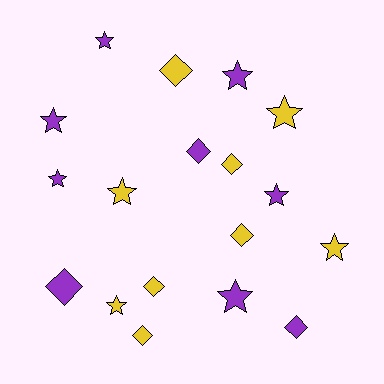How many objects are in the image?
There are 18 objects.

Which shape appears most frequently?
Star, with 10 objects.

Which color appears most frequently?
Yellow, with 9 objects.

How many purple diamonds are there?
There are 3 purple diamonds.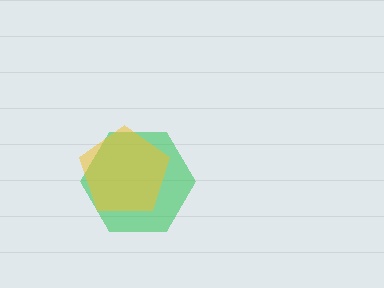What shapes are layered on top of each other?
The layered shapes are: a green hexagon, a yellow pentagon.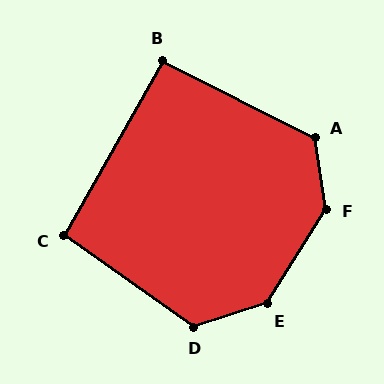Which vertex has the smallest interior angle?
B, at approximately 93 degrees.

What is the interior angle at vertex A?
Approximately 125 degrees (obtuse).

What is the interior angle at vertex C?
Approximately 96 degrees (obtuse).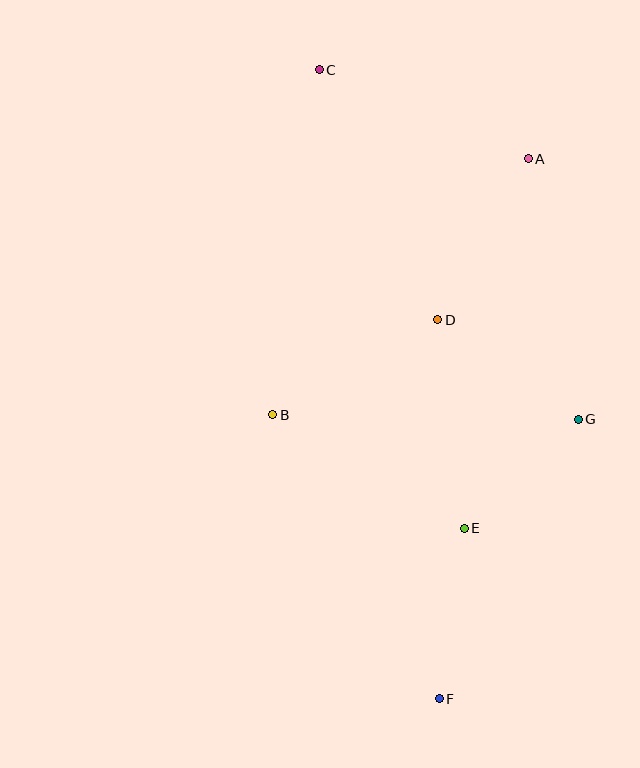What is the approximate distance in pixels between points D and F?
The distance between D and F is approximately 379 pixels.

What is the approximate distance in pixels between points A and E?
The distance between A and E is approximately 375 pixels.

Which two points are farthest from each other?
Points C and F are farthest from each other.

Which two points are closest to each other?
Points E and G are closest to each other.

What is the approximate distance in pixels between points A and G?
The distance between A and G is approximately 265 pixels.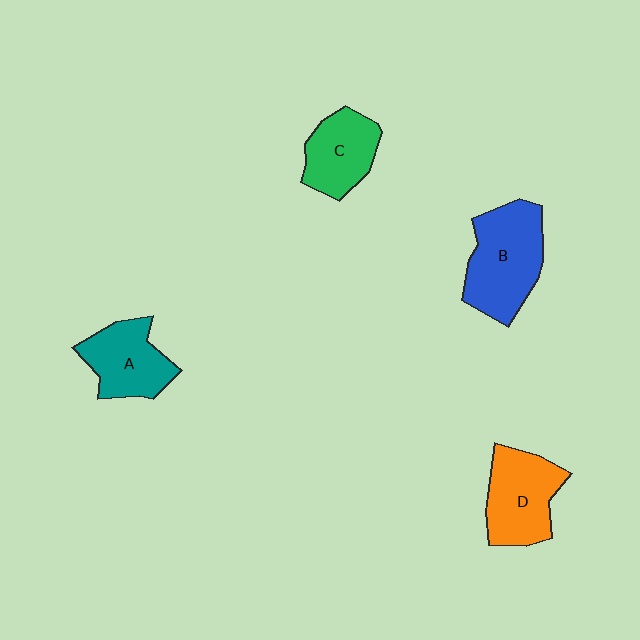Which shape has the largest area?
Shape B (blue).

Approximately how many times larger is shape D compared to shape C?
Approximately 1.2 times.